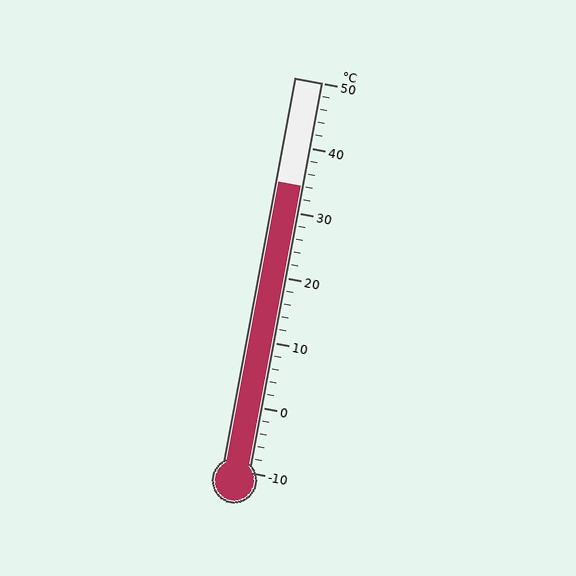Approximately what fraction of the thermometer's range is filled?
The thermometer is filled to approximately 75% of its range.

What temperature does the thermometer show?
The thermometer shows approximately 34°C.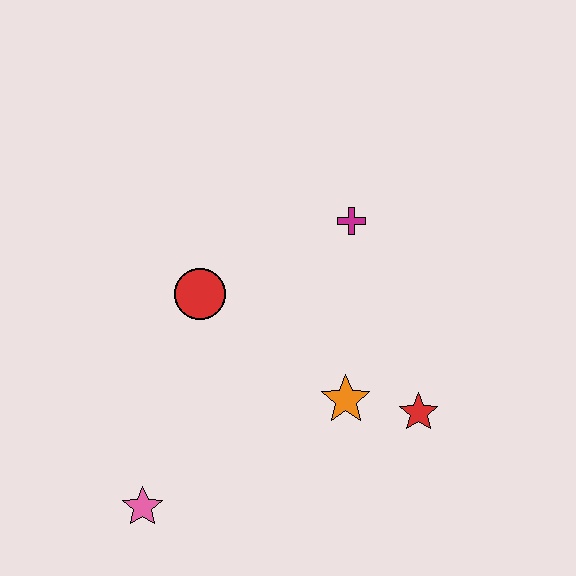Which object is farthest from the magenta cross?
The pink star is farthest from the magenta cross.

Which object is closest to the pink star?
The red circle is closest to the pink star.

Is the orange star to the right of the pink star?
Yes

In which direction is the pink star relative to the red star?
The pink star is to the left of the red star.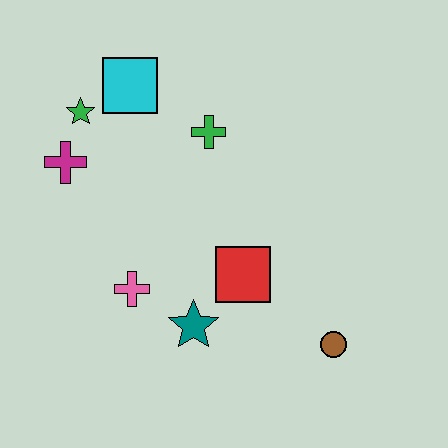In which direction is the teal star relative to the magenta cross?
The teal star is below the magenta cross.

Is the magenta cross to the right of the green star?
No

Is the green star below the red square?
No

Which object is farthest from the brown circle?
The green star is farthest from the brown circle.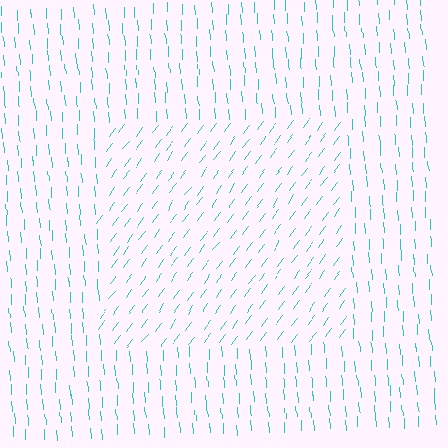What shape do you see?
I see a rectangle.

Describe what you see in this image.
The image is filled with small cyan line segments. A rectangle region in the image has lines oriented differently from the surrounding lines, creating a visible texture boundary.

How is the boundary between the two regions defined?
The boundary is defined purely by a change in line orientation (approximately 39 degrees difference). All lines are the same color and thickness.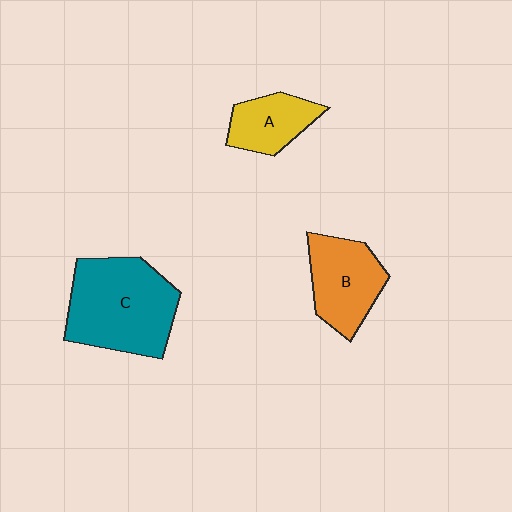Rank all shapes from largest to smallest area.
From largest to smallest: C (teal), B (orange), A (yellow).